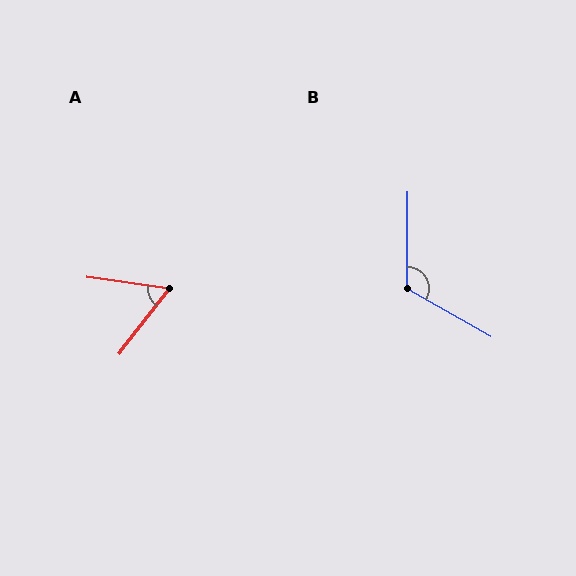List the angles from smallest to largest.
A (60°), B (120°).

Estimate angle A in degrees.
Approximately 60 degrees.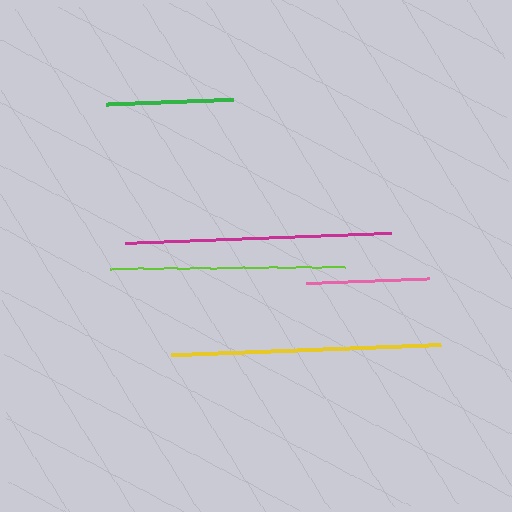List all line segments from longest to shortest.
From longest to shortest: yellow, magenta, lime, green, pink.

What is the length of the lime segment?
The lime segment is approximately 234 pixels long.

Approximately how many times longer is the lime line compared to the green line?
The lime line is approximately 1.8 times the length of the green line.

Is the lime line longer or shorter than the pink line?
The lime line is longer than the pink line.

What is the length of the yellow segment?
The yellow segment is approximately 270 pixels long.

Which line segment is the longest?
The yellow line is the longest at approximately 270 pixels.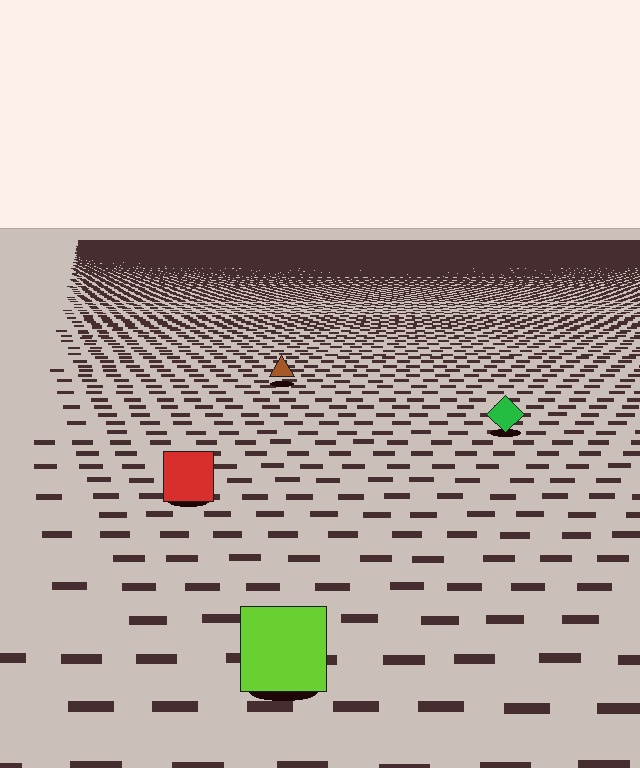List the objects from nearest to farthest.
From nearest to farthest: the lime square, the red square, the green diamond, the brown triangle.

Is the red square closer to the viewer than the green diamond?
Yes. The red square is closer — you can tell from the texture gradient: the ground texture is coarser near it.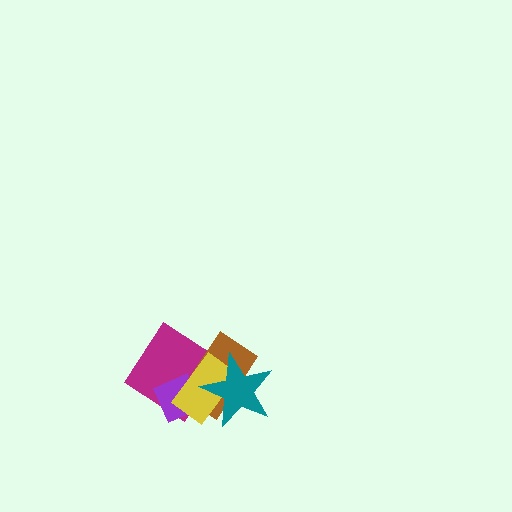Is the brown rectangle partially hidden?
Yes, it is partially covered by another shape.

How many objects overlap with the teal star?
3 objects overlap with the teal star.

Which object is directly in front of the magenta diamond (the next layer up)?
The purple diamond is directly in front of the magenta diamond.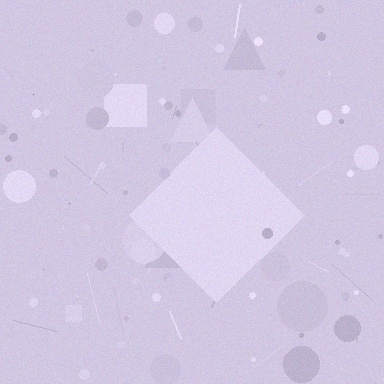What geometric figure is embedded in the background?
A diamond is embedded in the background.